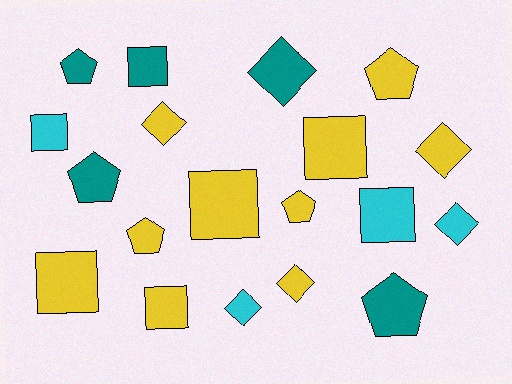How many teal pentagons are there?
There are 3 teal pentagons.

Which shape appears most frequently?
Square, with 7 objects.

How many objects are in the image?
There are 19 objects.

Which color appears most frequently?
Yellow, with 10 objects.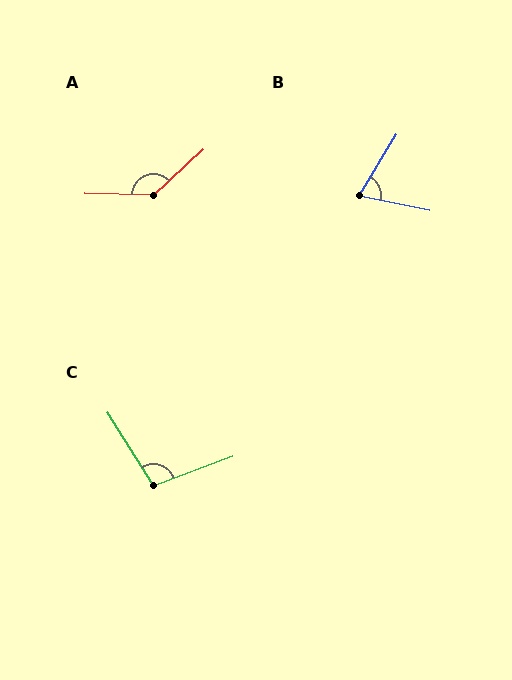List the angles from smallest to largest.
B (70°), C (102°), A (136°).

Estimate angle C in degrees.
Approximately 102 degrees.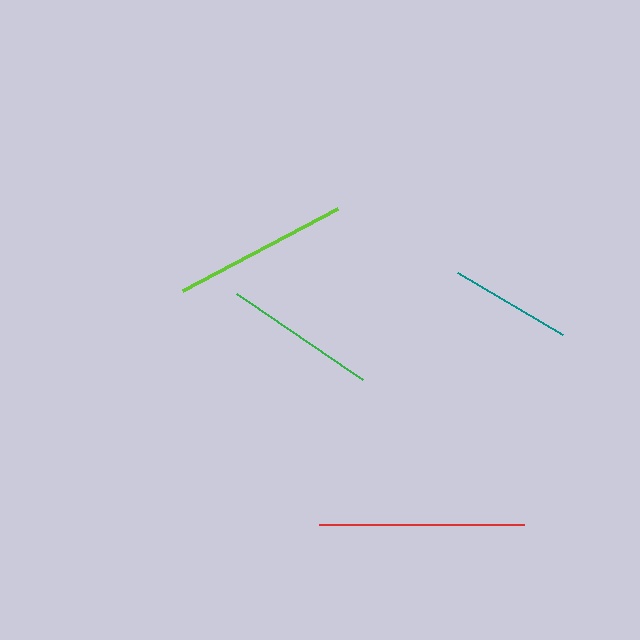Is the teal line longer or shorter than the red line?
The red line is longer than the teal line.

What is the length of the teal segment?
The teal segment is approximately 122 pixels long.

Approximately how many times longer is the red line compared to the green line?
The red line is approximately 1.3 times the length of the green line.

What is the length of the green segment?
The green segment is approximately 153 pixels long.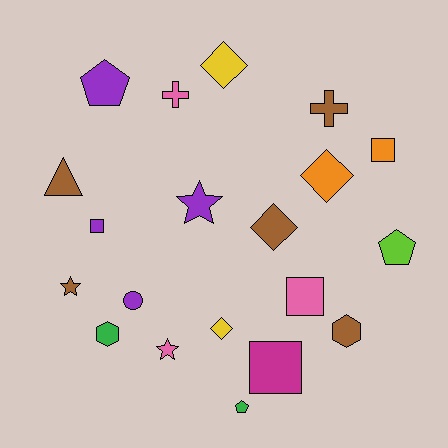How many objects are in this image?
There are 20 objects.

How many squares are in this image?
There are 4 squares.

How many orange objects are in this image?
There are 2 orange objects.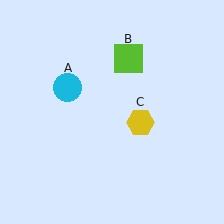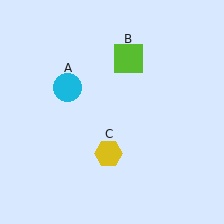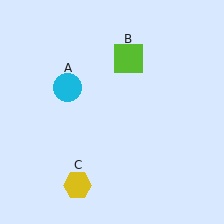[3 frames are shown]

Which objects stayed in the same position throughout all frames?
Cyan circle (object A) and lime square (object B) remained stationary.